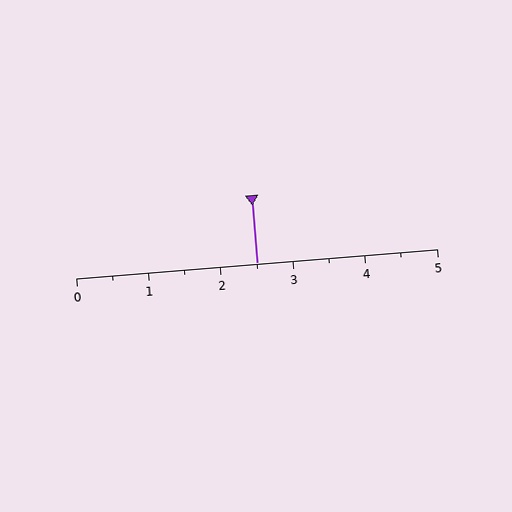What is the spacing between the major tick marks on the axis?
The major ticks are spaced 1 apart.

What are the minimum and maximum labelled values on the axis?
The axis runs from 0 to 5.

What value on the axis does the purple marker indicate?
The marker indicates approximately 2.5.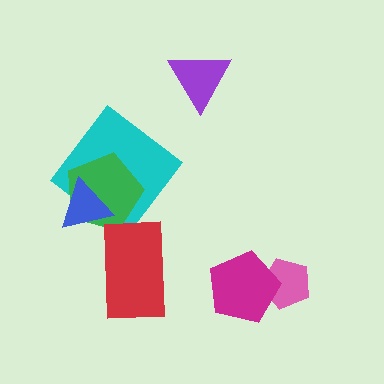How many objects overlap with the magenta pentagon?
1 object overlaps with the magenta pentagon.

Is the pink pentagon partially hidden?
Yes, it is partially covered by another shape.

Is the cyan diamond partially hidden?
Yes, it is partially covered by another shape.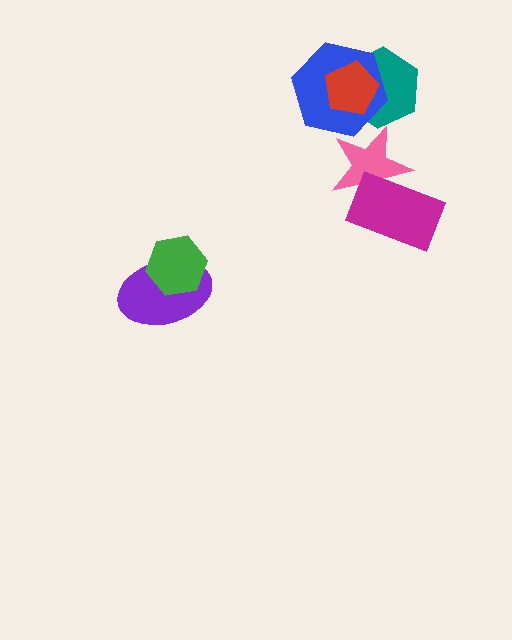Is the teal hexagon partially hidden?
Yes, it is partially covered by another shape.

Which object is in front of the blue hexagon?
The red pentagon is in front of the blue hexagon.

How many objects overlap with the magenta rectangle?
1 object overlaps with the magenta rectangle.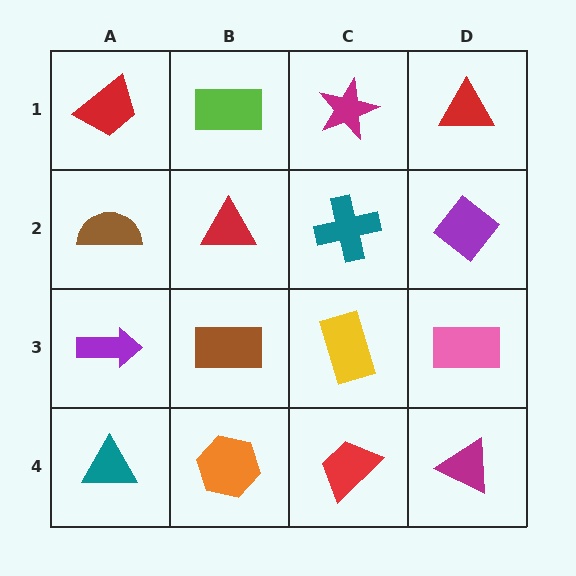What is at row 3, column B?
A brown rectangle.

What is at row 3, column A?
A purple arrow.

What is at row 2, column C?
A teal cross.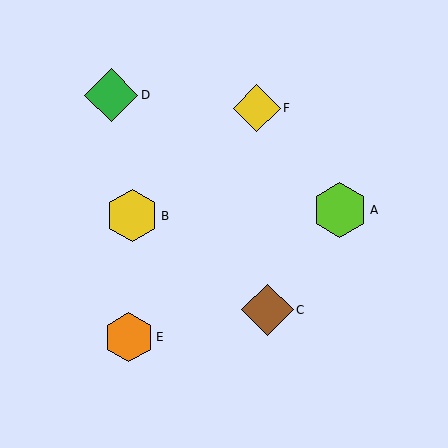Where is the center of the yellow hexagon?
The center of the yellow hexagon is at (132, 216).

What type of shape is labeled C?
Shape C is a brown diamond.